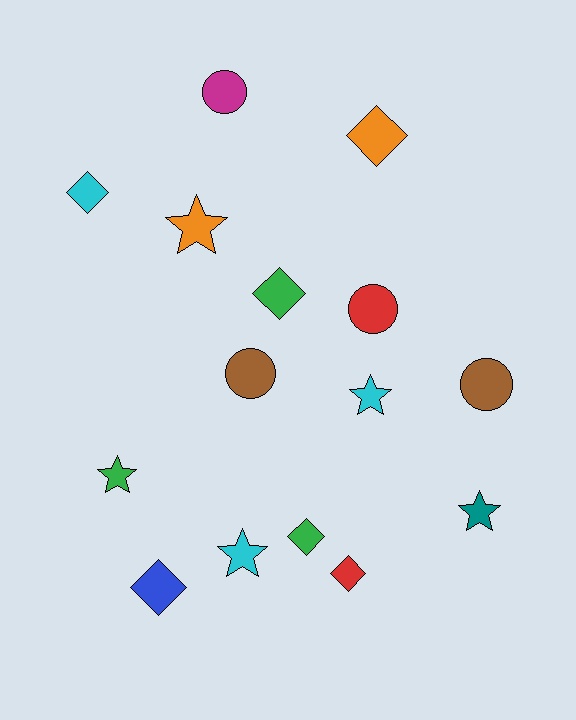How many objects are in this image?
There are 15 objects.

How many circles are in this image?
There are 4 circles.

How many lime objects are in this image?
There are no lime objects.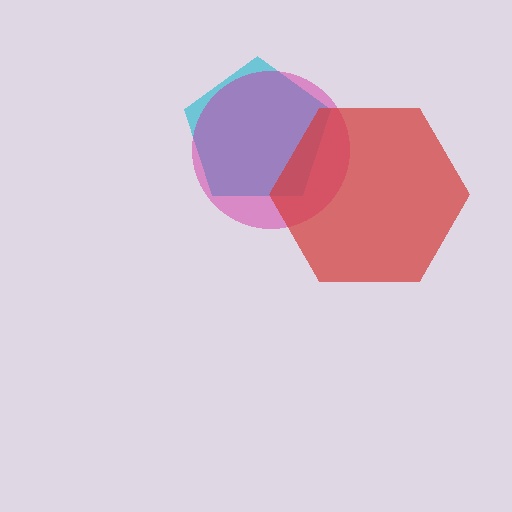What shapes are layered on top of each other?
The layered shapes are: a cyan pentagon, a magenta circle, a red hexagon.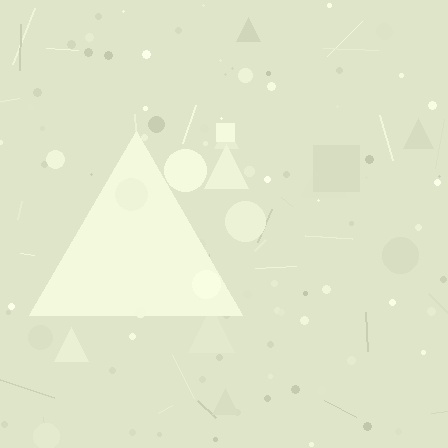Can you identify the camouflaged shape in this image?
The camouflaged shape is a triangle.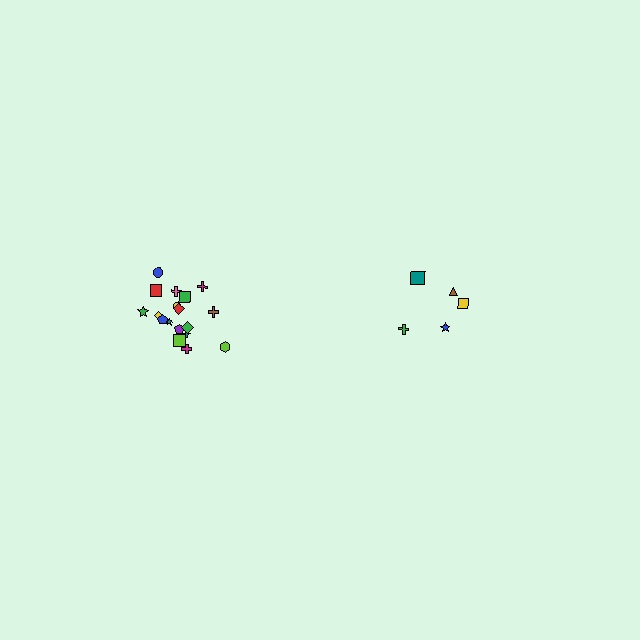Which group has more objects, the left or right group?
The left group.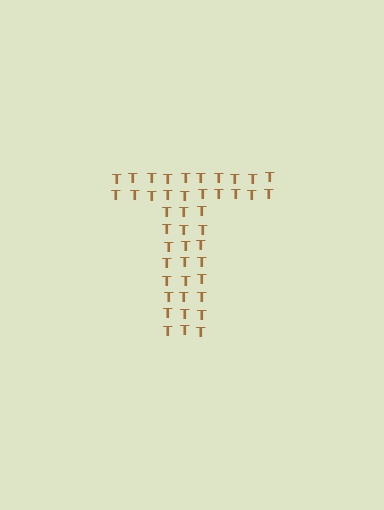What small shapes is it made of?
It is made of small letter T's.